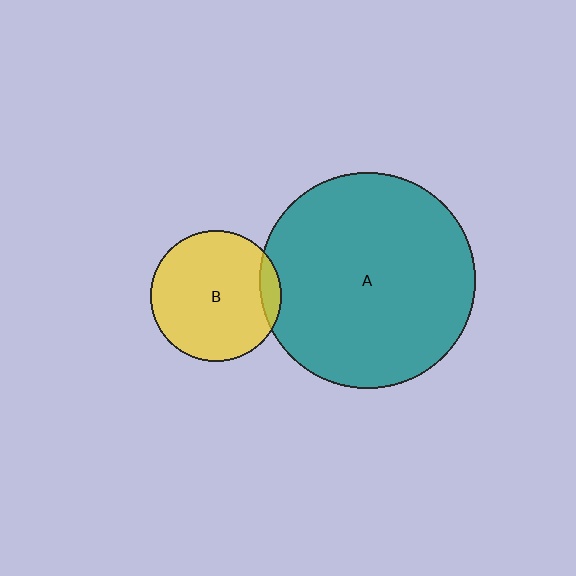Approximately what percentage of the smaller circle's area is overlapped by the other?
Approximately 10%.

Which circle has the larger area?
Circle A (teal).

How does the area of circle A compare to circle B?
Approximately 2.7 times.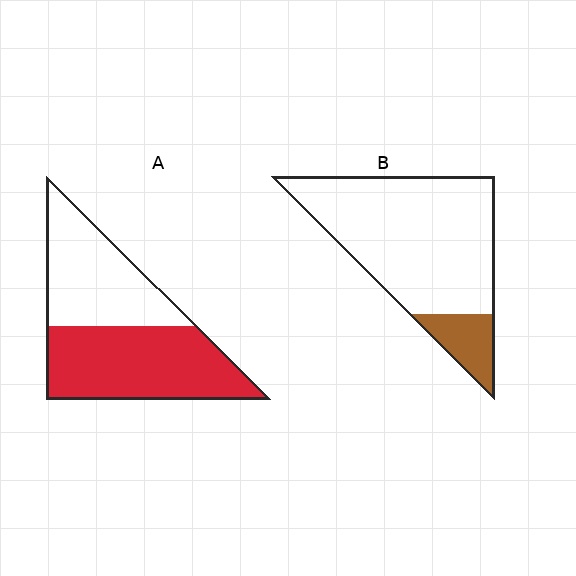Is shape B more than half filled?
No.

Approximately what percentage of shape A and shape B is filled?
A is approximately 55% and B is approximately 15%.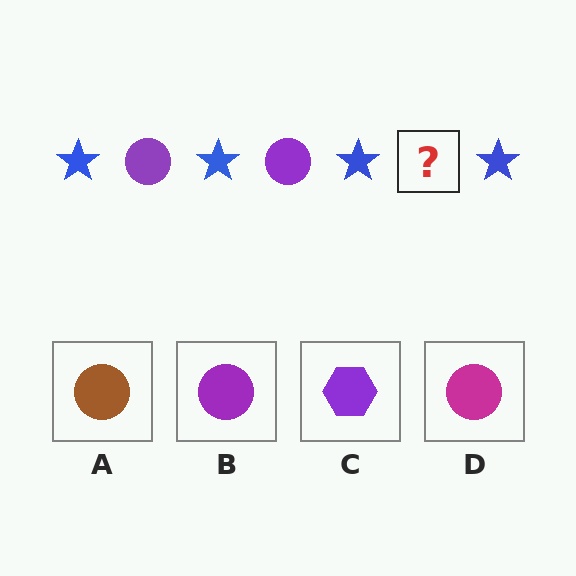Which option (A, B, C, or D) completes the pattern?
B.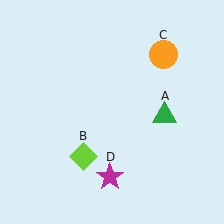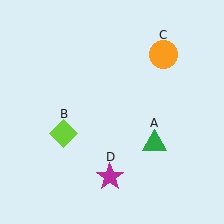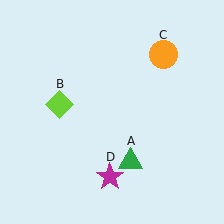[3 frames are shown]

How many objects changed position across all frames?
2 objects changed position: green triangle (object A), lime diamond (object B).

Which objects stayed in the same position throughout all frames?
Orange circle (object C) and magenta star (object D) remained stationary.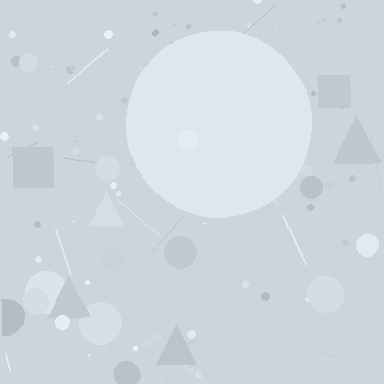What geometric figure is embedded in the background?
A circle is embedded in the background.